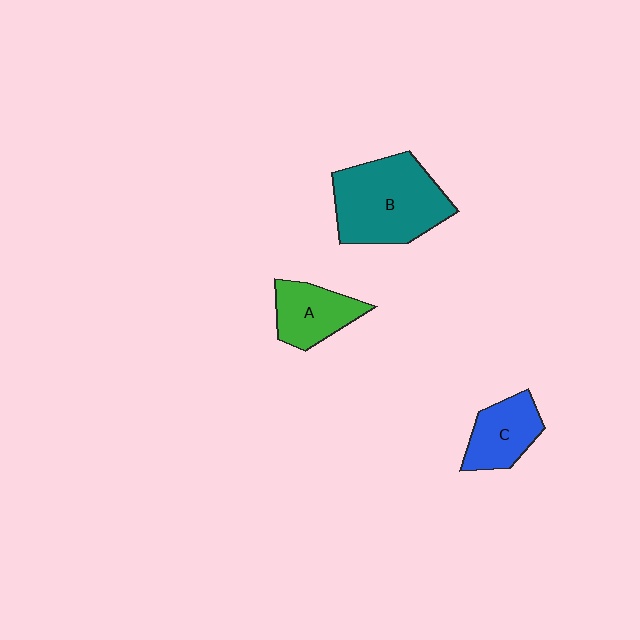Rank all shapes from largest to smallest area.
From largest to smallest: B (teal), A (green), C (blue).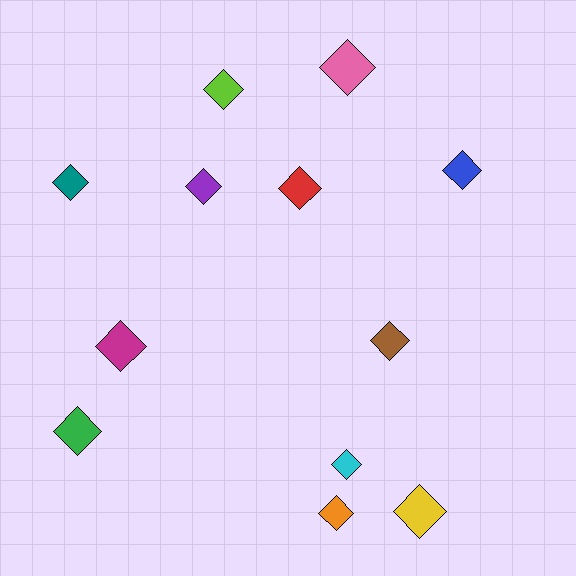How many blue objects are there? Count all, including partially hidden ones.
There is 1 blue object.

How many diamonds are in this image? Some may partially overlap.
There are 12 diamonds.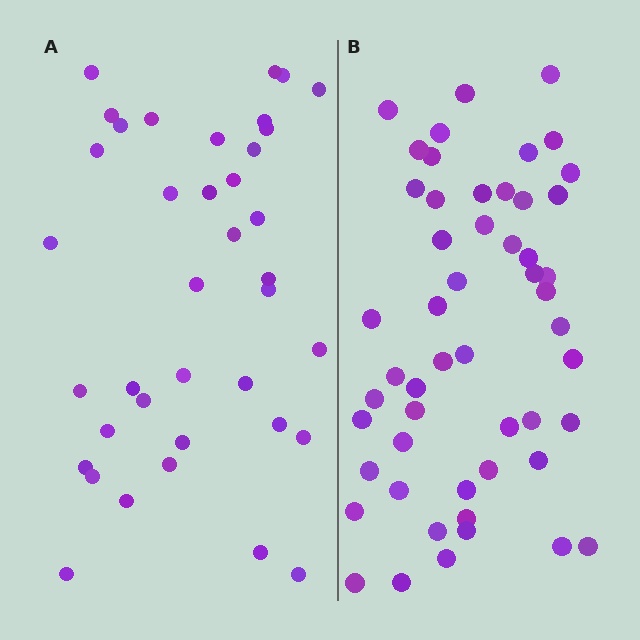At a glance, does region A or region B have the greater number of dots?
Region B (the right region) has more dots.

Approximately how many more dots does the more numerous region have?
Region B has approximately 15 more dots than region A.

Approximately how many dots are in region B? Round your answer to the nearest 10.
About 50 dots. (The exact count is 52, which rounds to 50.)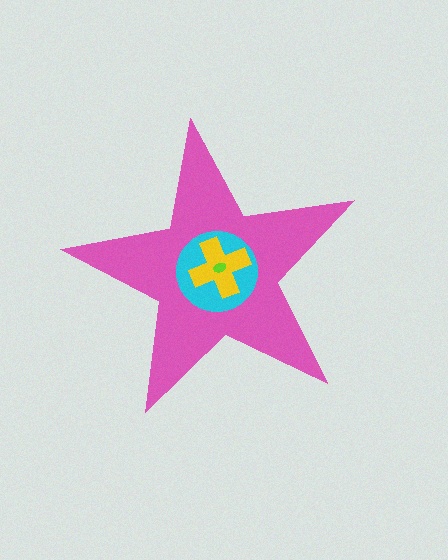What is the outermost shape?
The pink star.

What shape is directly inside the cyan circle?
The yellow cross.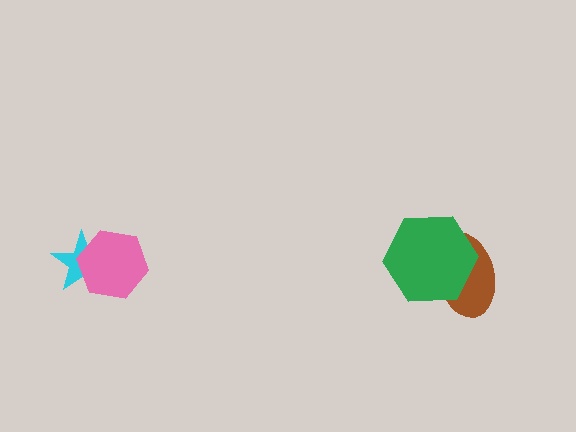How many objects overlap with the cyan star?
1 object overlaps with the cyan star.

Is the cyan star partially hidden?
Yes, it is partially covered by another shape.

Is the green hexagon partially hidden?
No, no other shape covers it.